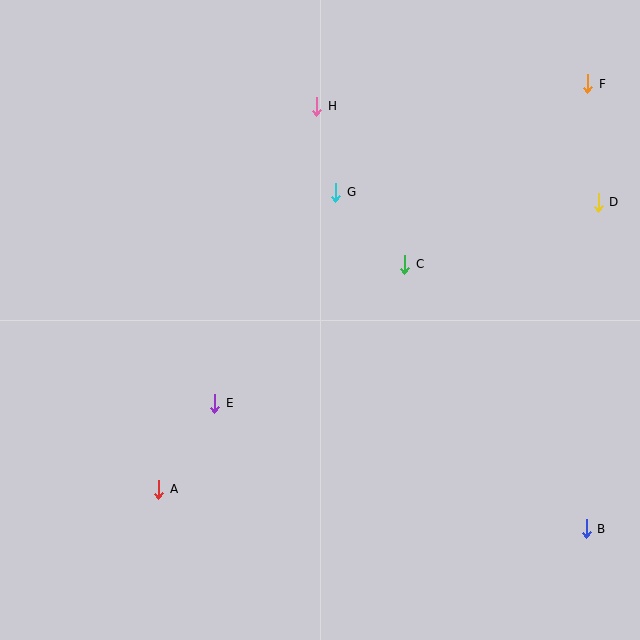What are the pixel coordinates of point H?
Point H is at (317, 106).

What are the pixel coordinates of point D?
Point D is at (598, 202).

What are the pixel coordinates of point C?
Point C is at (405, 264).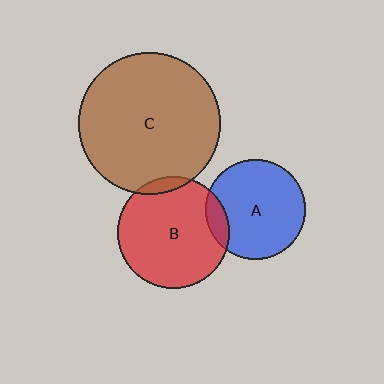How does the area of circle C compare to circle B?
Approximately 1.6 times.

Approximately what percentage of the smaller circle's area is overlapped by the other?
Approximately 10%.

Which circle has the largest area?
Circle C (brown).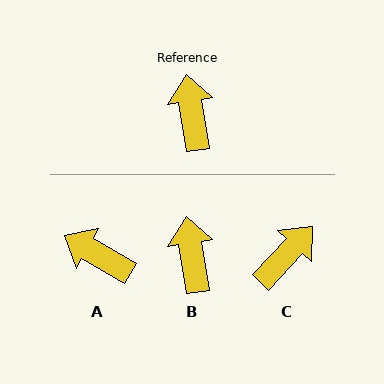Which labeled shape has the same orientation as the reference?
B.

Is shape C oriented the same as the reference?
No, it is off by about 52 degrees.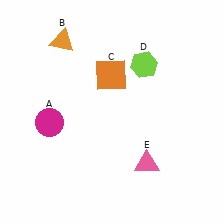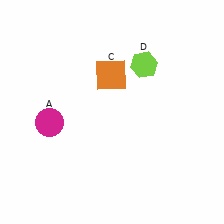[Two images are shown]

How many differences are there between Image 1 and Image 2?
There are 2 differences between the two images.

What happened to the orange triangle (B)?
The orange triangle (B) was removed in Image 2. It was in the top-left area of Image 1.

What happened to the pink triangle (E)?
The pink triangle (E) was removed in Image 2. It was in the bottom-right area of Image 1.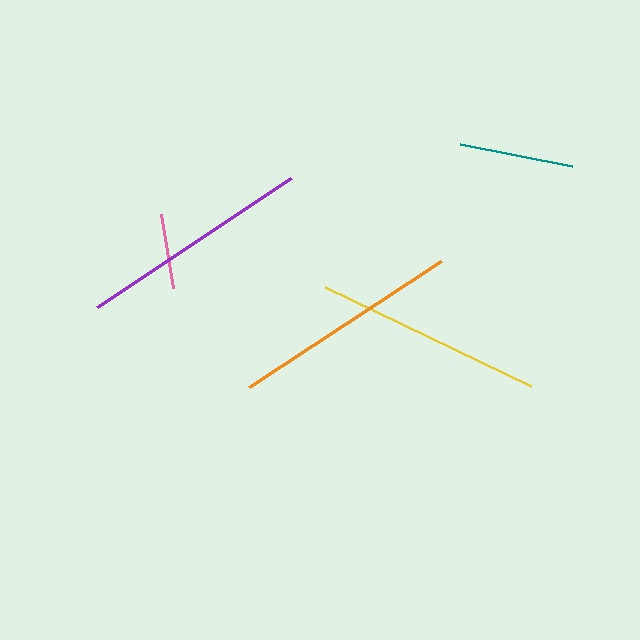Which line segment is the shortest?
The pink line is the shortest at approximately 75 pixels.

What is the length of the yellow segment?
The yellow segment is approximately 229 pixels long.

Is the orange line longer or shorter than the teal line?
The orange line is longer than the teal line.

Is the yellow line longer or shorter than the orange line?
The orange line is longer than the yellow line.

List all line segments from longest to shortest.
From longest to shortest: purple, orange, yellow, teal, pink.